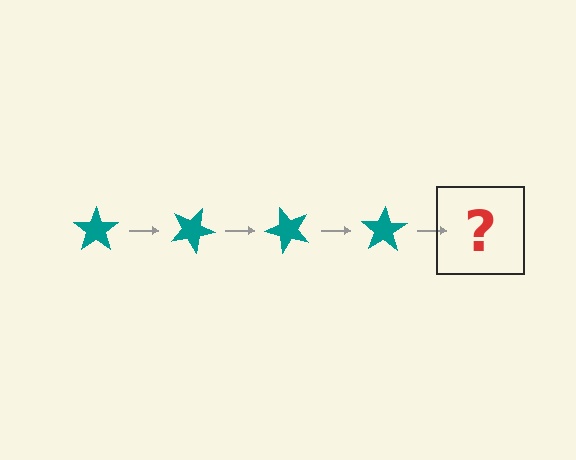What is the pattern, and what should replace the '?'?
The pattern is that the star rotates 25 degrees each step. The '?' should be a teal star rotated 100 degrees.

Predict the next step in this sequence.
The next step is a teal star rotated 100 degrees.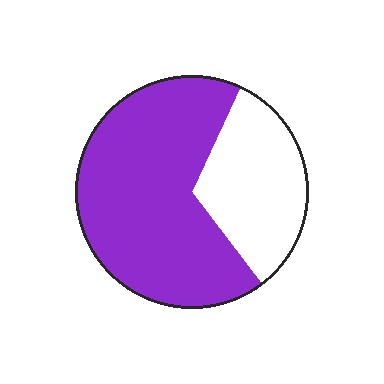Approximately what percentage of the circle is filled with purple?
Approximately 65%.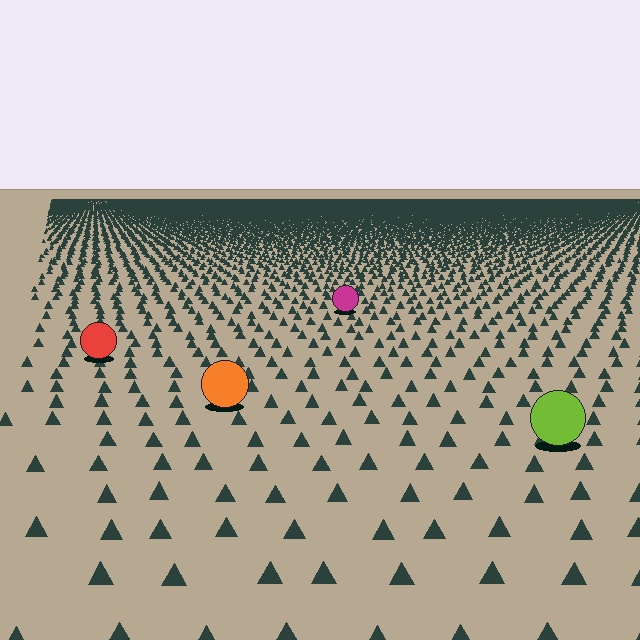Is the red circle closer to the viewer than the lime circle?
No. The lime circle is closer — you can tell from the texture gradient: the ground texture is coarser near it.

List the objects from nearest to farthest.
From nearest to farthest: the lime circle, the orange circle, the red circle, the magenta circle.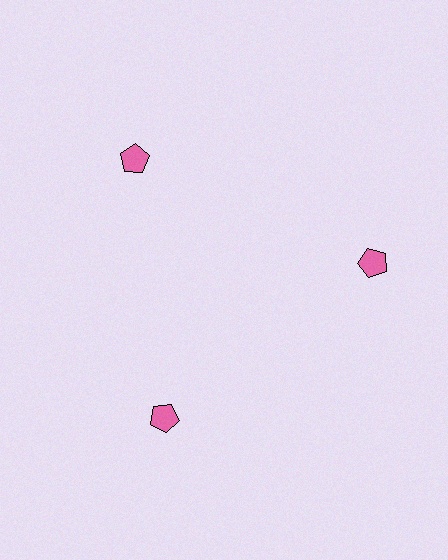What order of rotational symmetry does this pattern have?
This pattern has 3-fold rotational symmetry.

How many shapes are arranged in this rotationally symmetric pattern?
There are 3 shapes, arranged in 3 groups of 1.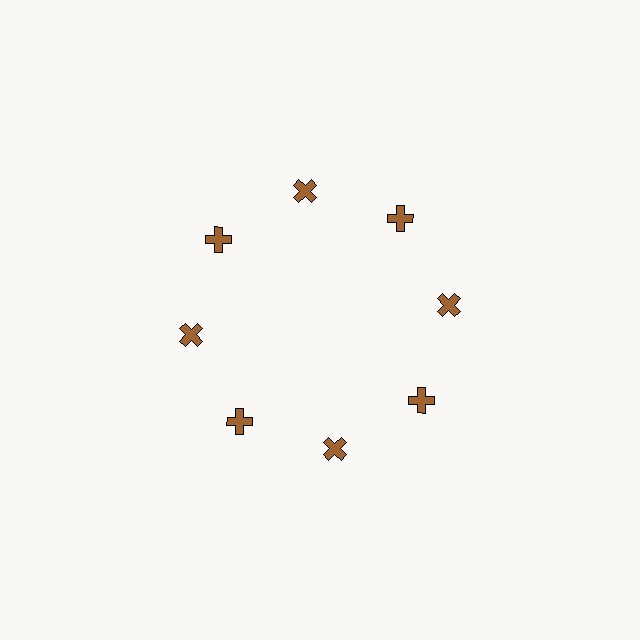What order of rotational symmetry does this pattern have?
This pattern has 8-fold rotational symmetry.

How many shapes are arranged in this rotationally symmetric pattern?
There are 8 shapes, arranged in 8 groups of 1.